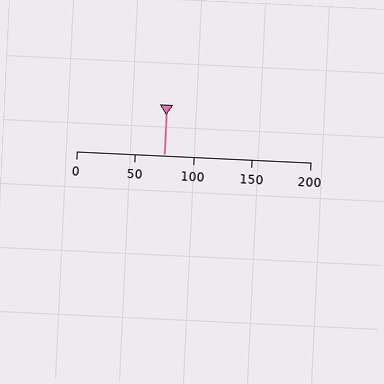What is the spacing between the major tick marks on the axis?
The major ticks are spaced 50 apart.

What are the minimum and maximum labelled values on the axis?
The axis runs from 0 to 200.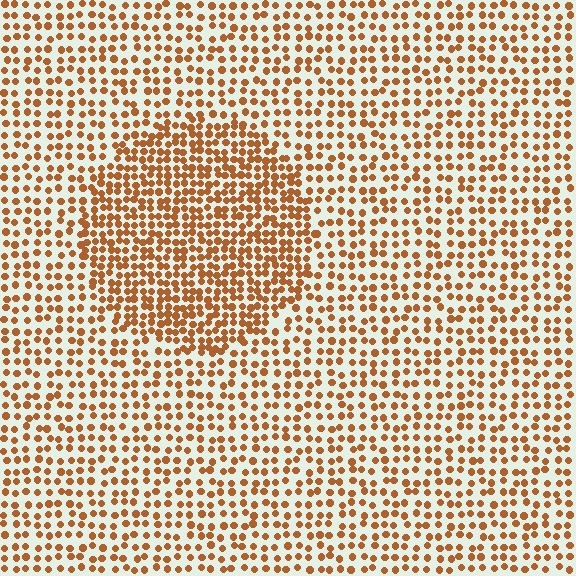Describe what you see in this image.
The image contains small brown elements arranged at two different densities. A circle-shaped region is visible where the elements are more densely packed than the surrounding area.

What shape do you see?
I see a circle.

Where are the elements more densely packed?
The elements are more densely packed inside the circle boundary.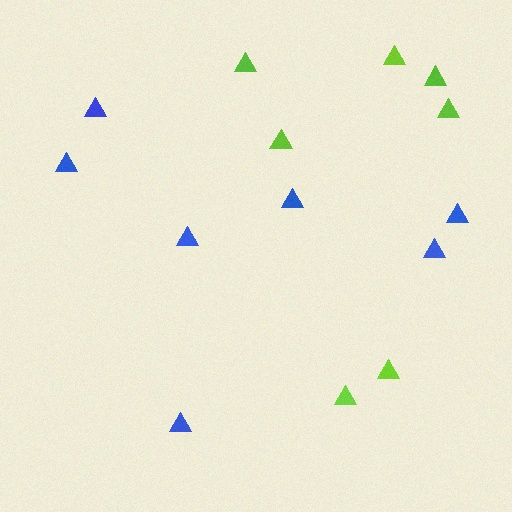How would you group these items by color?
There are 2 groups: one group of blue triangles (7) and one group of lime triangles (7).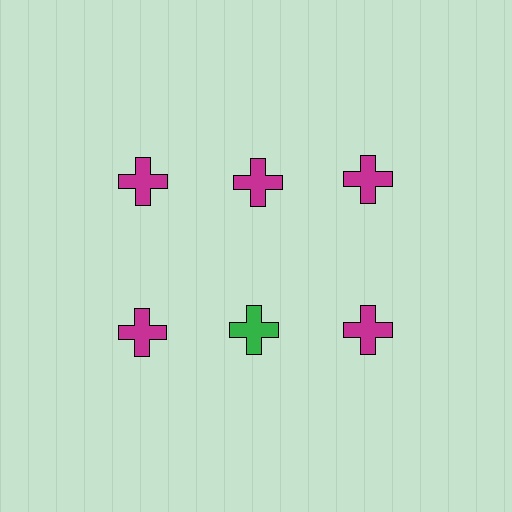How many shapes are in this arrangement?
There are 6 shapes arranged in a grid pattern.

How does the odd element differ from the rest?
It has a different color: green instead of magenta.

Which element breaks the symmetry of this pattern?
The green cross in the second row, second from left column breaks the symmetry. All other shapes are magenta crosses.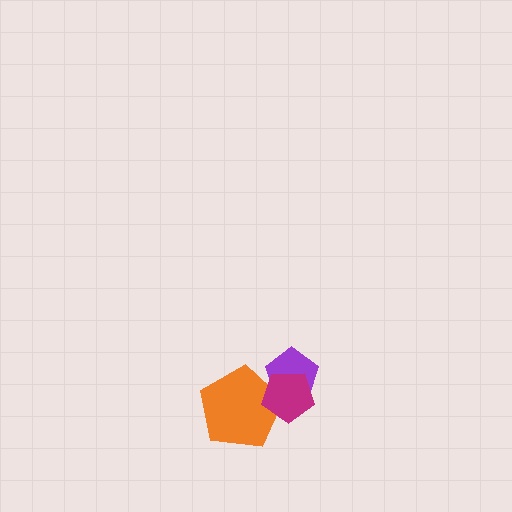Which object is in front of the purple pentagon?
The magenta pentagon is in front of the purple pentagon.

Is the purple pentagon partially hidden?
Yes, it is partially covered by another shape.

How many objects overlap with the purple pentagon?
2 objects overlap with the purple pentagon.